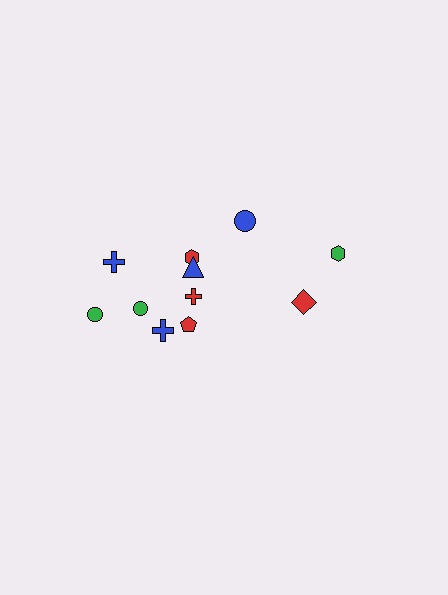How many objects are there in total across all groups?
There are 11 objects.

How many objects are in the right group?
There are 3 objects.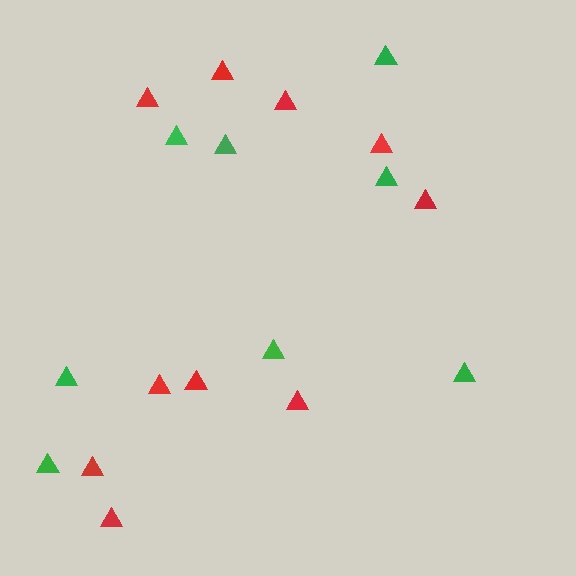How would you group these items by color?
There are 2 groups: one group of red triangles (10) and one group of green triangles (8).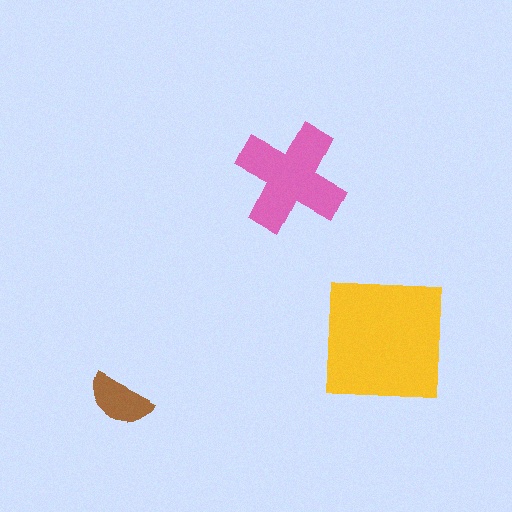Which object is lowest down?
The brown semicircle is bottommost.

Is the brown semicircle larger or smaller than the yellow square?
Smaller.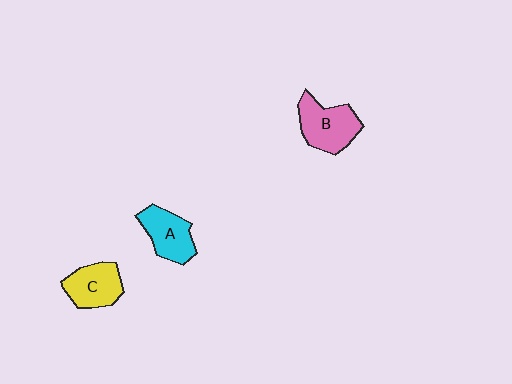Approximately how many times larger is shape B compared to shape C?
Approximately 1.2 times.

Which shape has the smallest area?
Shape A (cyan).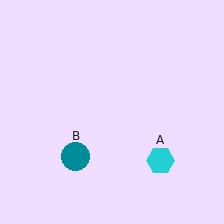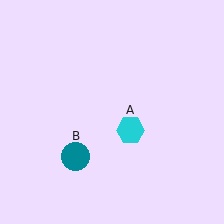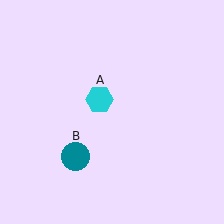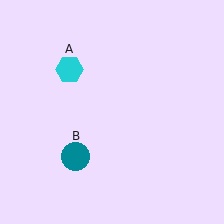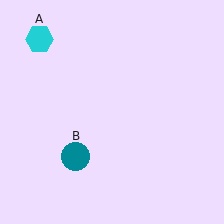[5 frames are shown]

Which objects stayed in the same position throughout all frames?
Teal circle (object B) remained stationary.